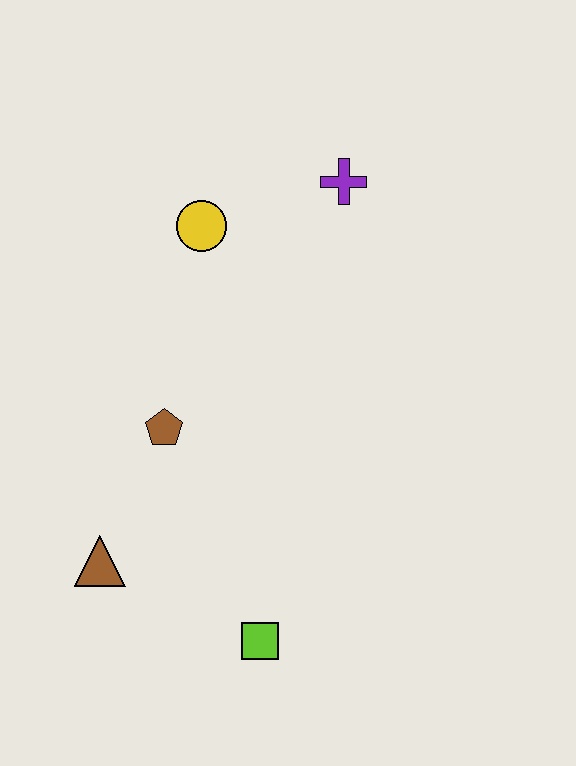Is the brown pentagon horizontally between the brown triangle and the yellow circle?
Yes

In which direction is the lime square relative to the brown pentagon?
The lime square is below the brown pentagon.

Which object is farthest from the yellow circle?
The lime square is farthest from the yellow circle.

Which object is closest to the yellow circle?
The purple cross is closest to the yellow circle.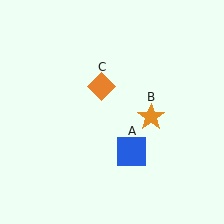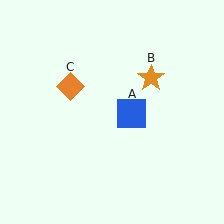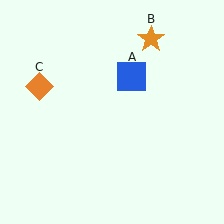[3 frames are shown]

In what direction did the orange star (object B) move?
The orange star (object B) moved up.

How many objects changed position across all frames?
3 objects changed position: blue square (object A), orange star (object B), orange diamond (object C).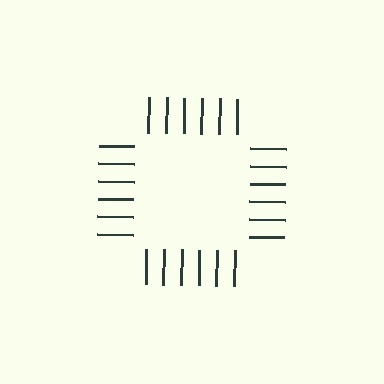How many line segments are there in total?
24 — 6 along each of the 4 edges.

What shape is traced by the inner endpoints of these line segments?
An illusory square — the line segments terminate on its edges but no continuous stroke is drawn.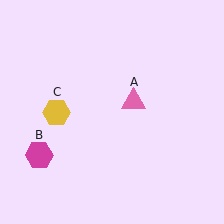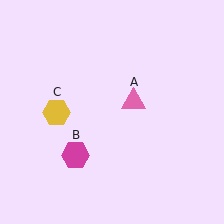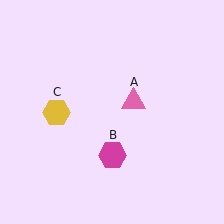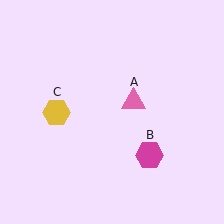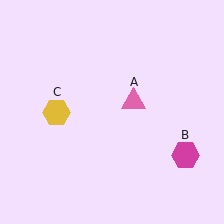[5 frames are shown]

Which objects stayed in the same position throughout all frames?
Pink triangle (object A) and yellow hexagon (object C) remained stationary.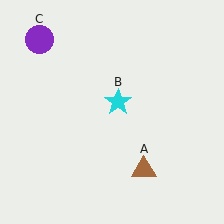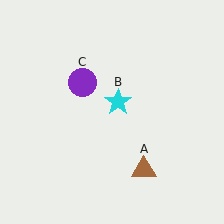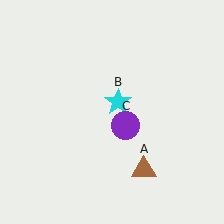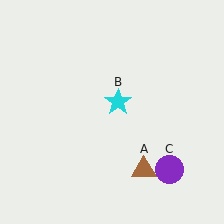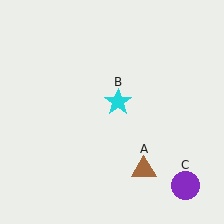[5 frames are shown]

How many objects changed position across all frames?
1 object changed position: purple circle (object C).